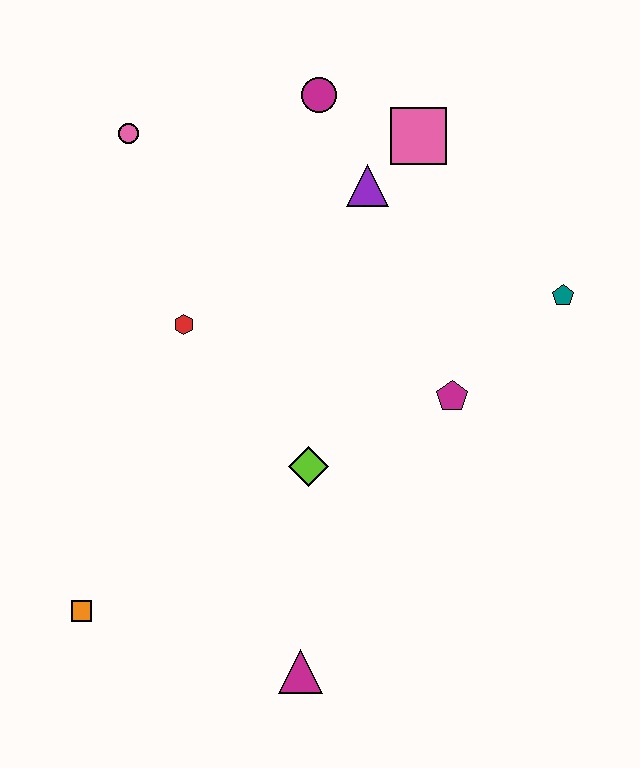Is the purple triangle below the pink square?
Yes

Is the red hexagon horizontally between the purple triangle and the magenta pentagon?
No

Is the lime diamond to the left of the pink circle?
No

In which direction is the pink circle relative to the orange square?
The pink circle is above the orange square.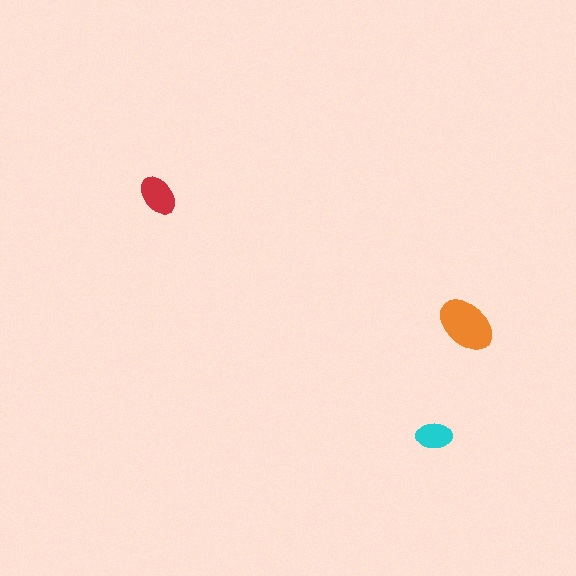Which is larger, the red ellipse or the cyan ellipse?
The red one.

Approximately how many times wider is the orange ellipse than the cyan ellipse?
About 1.5 times wider.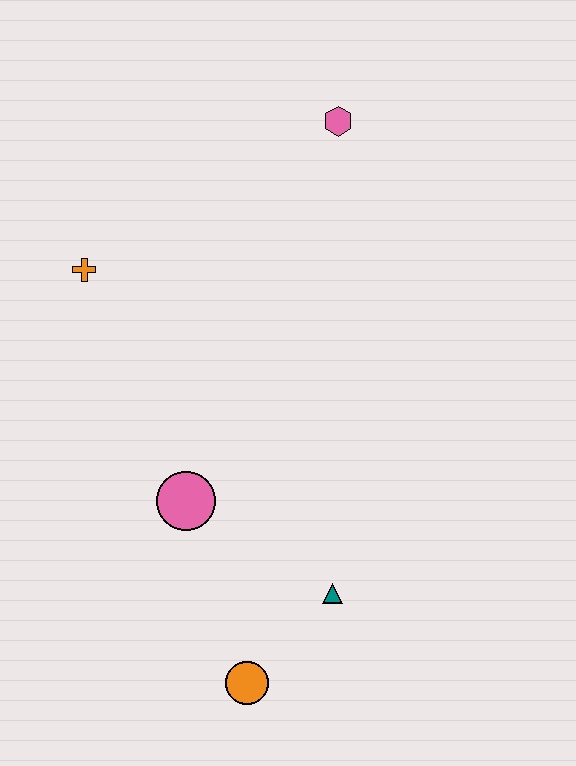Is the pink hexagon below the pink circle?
No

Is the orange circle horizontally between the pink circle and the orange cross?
No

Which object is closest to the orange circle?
The teal triangle is closest to the orange circle.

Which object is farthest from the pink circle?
The pink hexagon is farthest from the pink circle.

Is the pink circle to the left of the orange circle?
Yes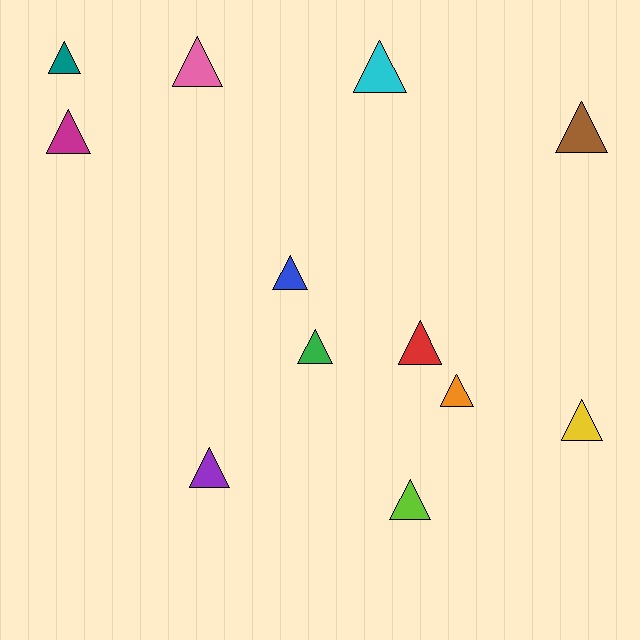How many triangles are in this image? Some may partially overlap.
There are 12 triangles.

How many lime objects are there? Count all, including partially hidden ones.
There is 1 lime object.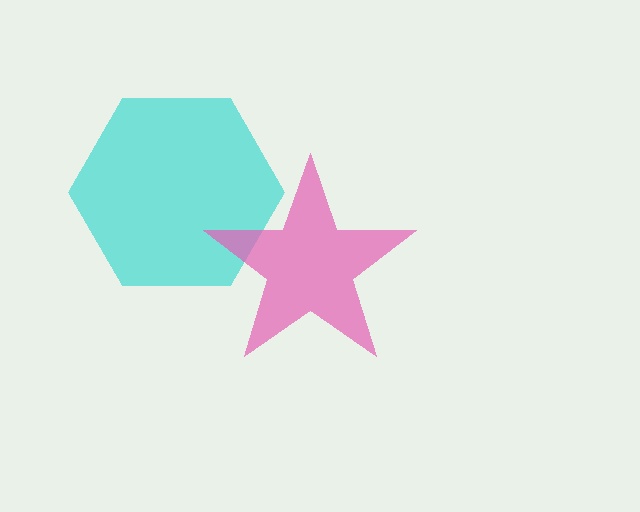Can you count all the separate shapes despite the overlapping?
Yes, there are 2 separate shapes.